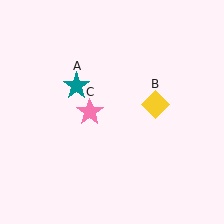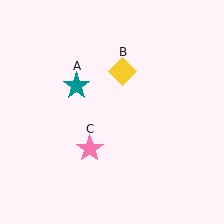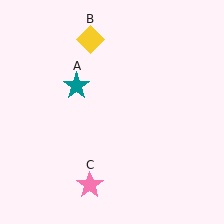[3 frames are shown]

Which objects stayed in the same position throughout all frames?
Teal star (object A) remained stationary.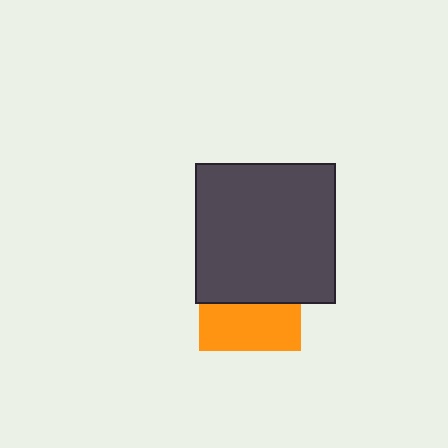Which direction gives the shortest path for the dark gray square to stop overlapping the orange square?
Moving up gives the shortest separation.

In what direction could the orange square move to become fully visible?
The orange square could move down. That would shift it out from behind the dark gray square entirely.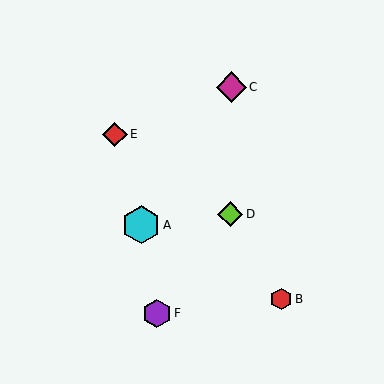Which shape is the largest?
The cyan hexagon (labeled A) is the largest.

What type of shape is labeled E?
Shape E is a red diamond.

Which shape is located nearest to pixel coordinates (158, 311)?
The purple hexagon (labeled F) at (157, 313) is nearest to that location.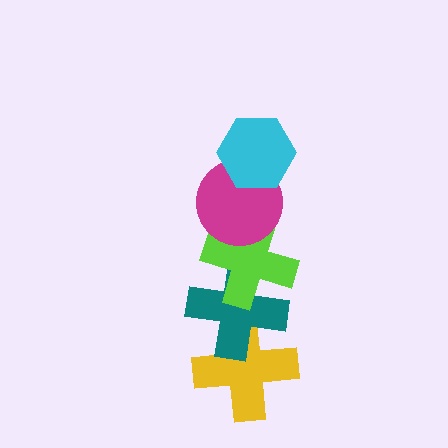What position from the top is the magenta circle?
The magenta circle is 2nd from the top.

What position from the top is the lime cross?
The lime cross is 3rd from the top.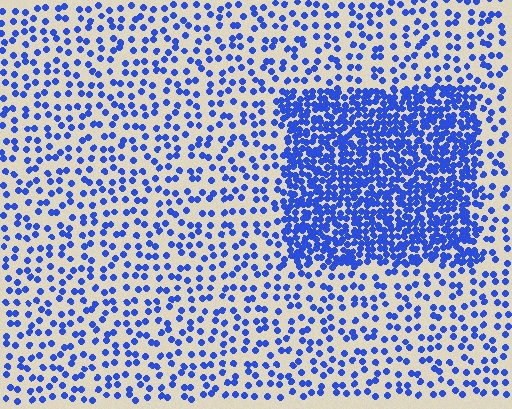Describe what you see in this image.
The image contains small blue elements arranged at two different densities. A rectangle-shaped region is visible where the elements are more densely packed than the surrounding area.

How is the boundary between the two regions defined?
The boundary is defined by a change in element density (approximately 2.9x ratio). All elements are the same color, size, and shape.